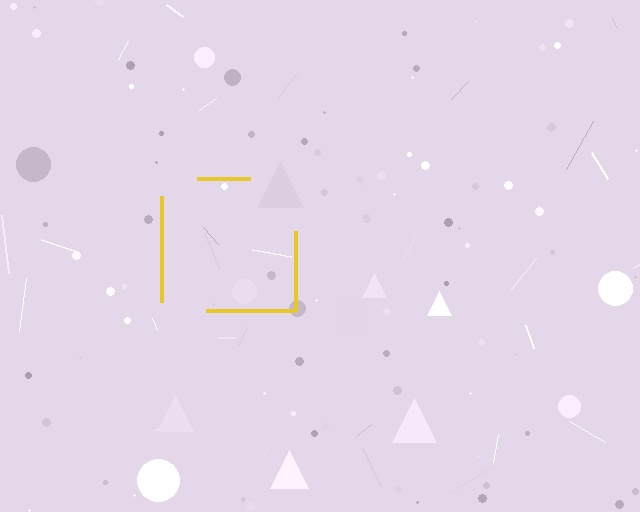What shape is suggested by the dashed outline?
The dashed outline suggests a square.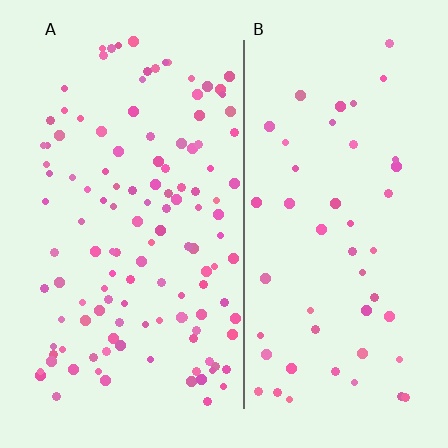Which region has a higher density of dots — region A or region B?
A (the left).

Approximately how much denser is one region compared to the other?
Approximately 2.5× — region A over region B.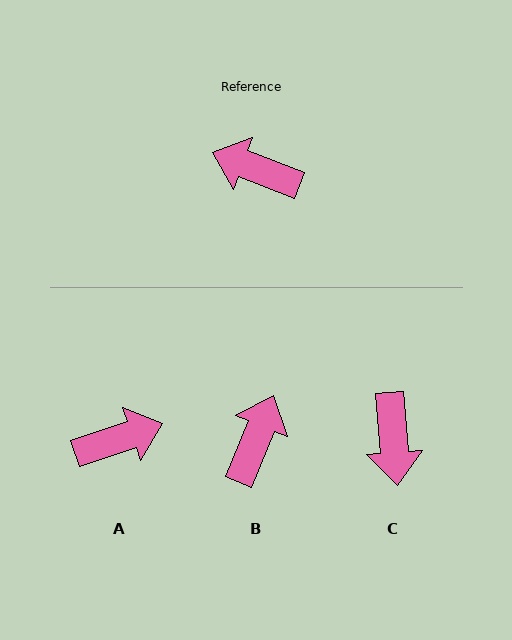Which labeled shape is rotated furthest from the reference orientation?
A, about 141 degrees away.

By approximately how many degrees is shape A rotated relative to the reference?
Approximately 141 degrees clockwise.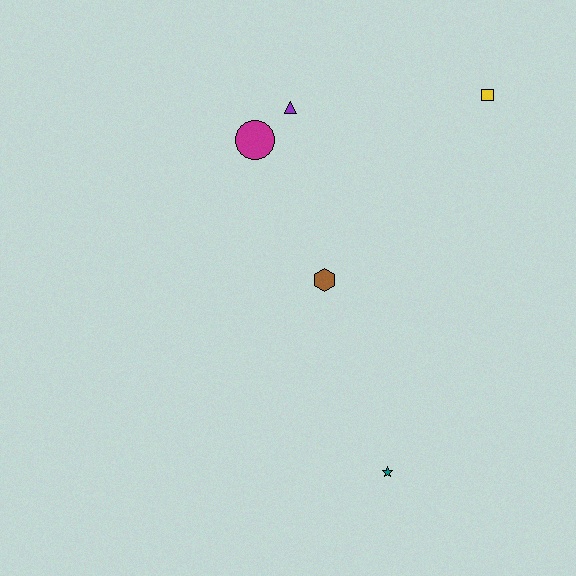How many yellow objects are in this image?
There is 1 yellow object.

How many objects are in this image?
There are 5 objects.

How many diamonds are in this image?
There are no diamonds.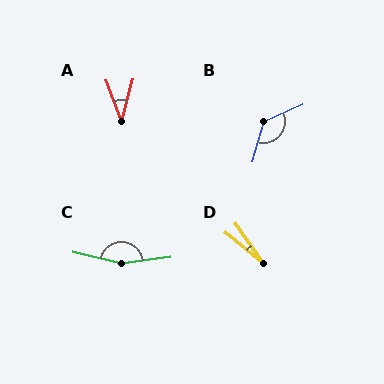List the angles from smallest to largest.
D (16°), A (36°), B (130°), C (159°).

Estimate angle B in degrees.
Approximately 130 degrees.